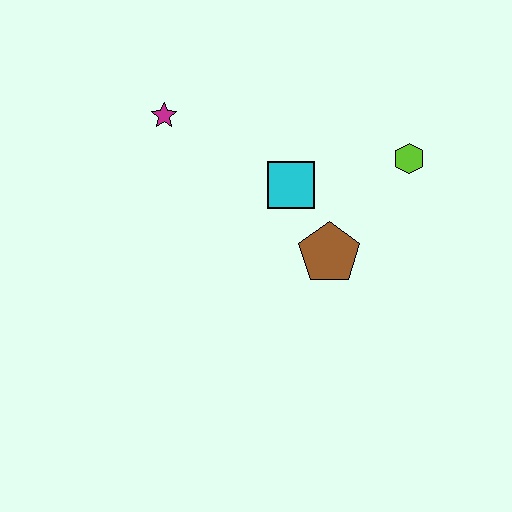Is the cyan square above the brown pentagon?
Yes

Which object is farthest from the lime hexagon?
The magenta star is farthest from the lime hexagon.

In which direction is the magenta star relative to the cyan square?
The magenta star is to the left of the cyan square.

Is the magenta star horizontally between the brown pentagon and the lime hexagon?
No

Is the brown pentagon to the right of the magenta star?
Yes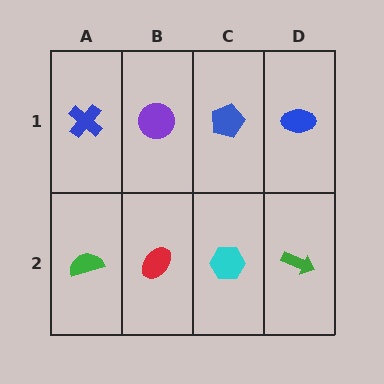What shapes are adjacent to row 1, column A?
A green semicircle (row 2, column A), a purple circle (row 1, column B).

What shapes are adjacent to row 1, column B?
A red ellipse (row 2, column B), a blue cross (row 1, column A), a blue pentagon (row 1, column C).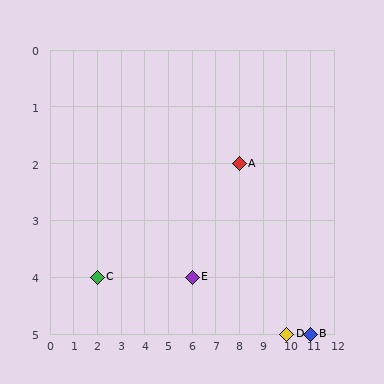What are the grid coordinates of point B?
Point B is at grid coordinates (11, 5).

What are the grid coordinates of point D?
Point D is at grid coordinates (10, 5).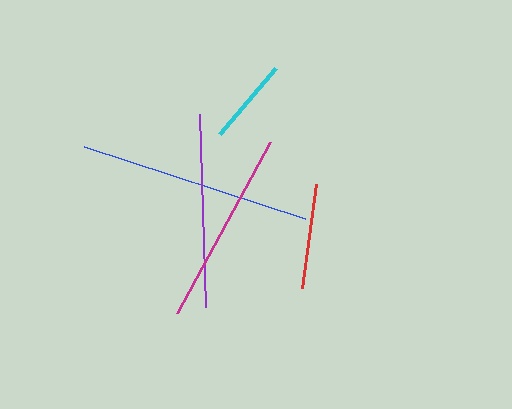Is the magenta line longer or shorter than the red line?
The magenta line is longer than the red line.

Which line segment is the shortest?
The cyan line is the shortest at approximately 87 pixels.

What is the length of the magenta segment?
The magenta segment is approximately 194 pixels long.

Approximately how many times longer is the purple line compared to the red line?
The purple line is approximately 1.8 times the length of the red line.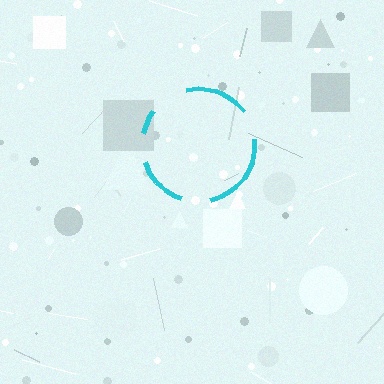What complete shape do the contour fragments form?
The contour fragments form a circle.